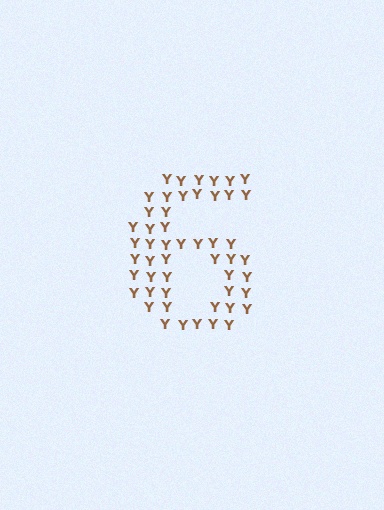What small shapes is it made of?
It is made of small letter Y's.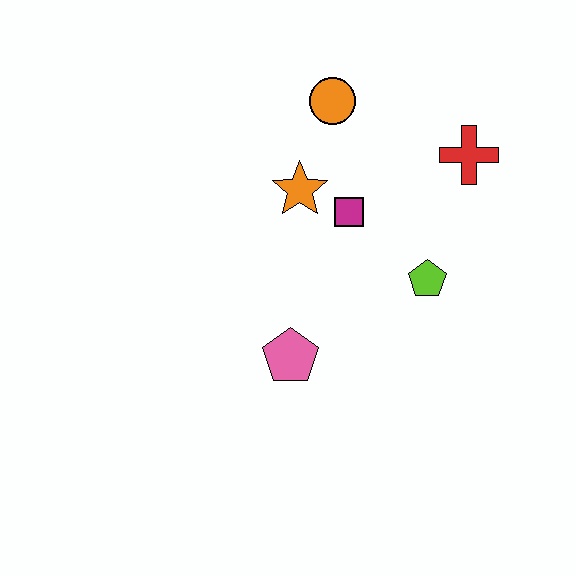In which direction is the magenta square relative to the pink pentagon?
The magenta square is above the pink pentagon.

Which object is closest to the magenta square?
The orange star is closest to the magenta square.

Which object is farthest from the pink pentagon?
The red cross is farthest from the pink pentagon.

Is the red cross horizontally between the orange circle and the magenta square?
No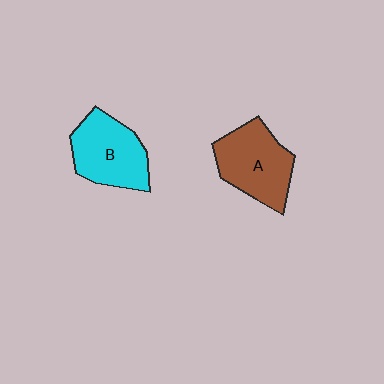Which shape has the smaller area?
Shape B (cyan).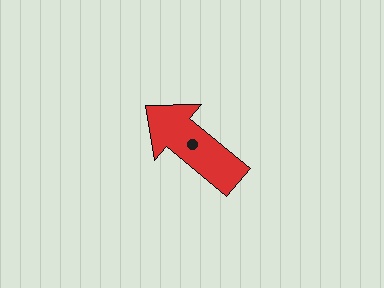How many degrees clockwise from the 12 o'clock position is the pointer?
Approximately 310 degrees.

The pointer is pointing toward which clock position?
Roughly 10 o'clock.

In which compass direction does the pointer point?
Northwest.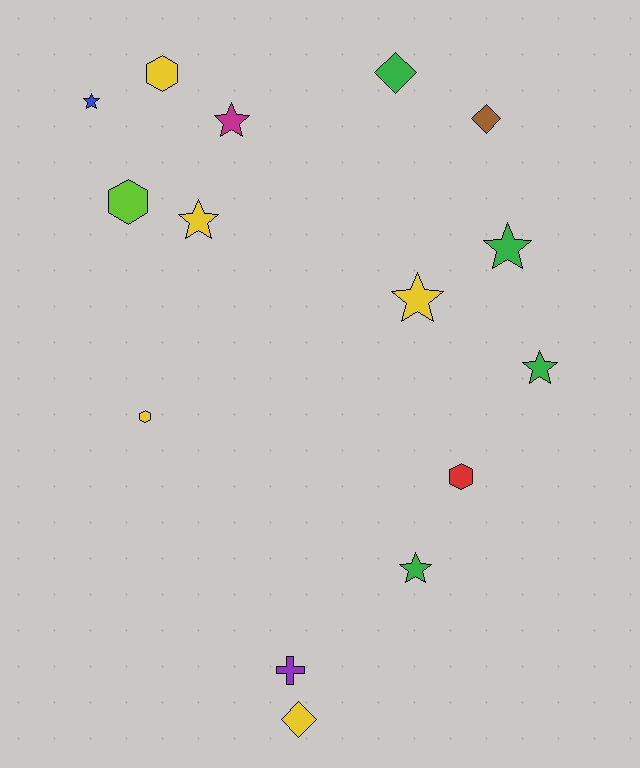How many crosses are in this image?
There is 1 cross.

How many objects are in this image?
There are 15 objects.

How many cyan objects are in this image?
There are no cyan objects.